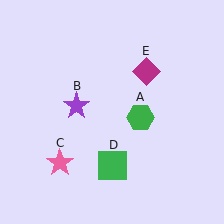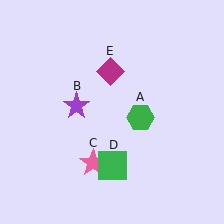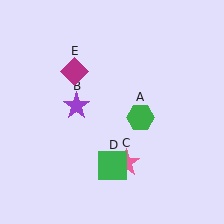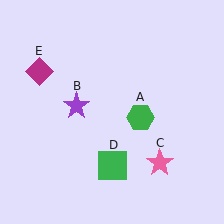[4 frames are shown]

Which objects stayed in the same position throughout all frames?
Green hexagon (object A) and purple star (object B) and green square (object D) remained stationary.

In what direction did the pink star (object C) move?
The pink star (object C) moved right.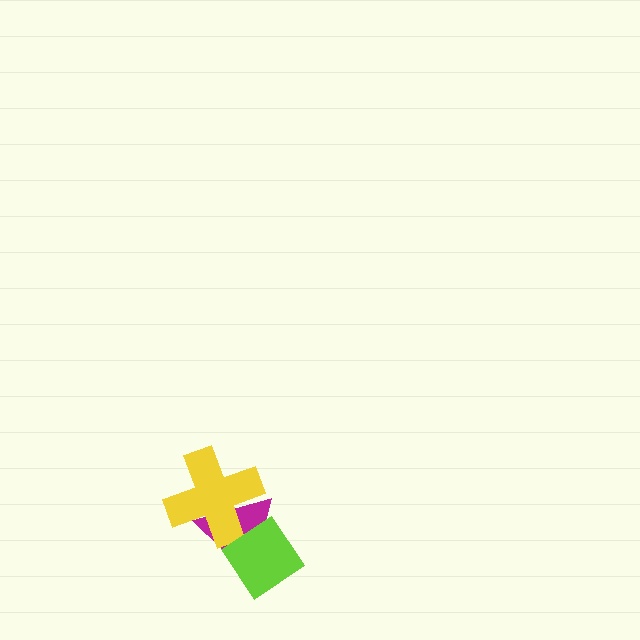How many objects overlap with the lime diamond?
2 objects overlap with the lime diamond.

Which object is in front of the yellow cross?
The lime diamond is in front of the yellow cross.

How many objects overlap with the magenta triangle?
2 objects overlap with the magenta triangle.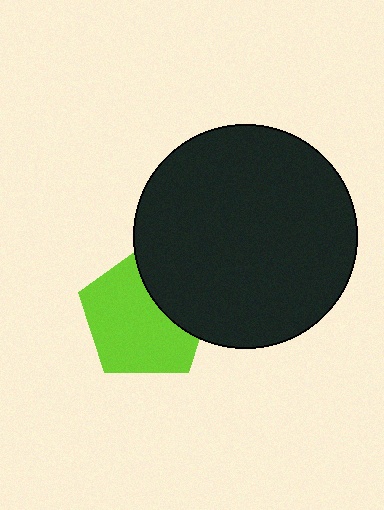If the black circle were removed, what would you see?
You would see the complete lime pentagon.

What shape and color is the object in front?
The object in front is a black circle.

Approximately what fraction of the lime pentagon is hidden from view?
Roughly 31% of the lime pentagon is hidden behind the black circle.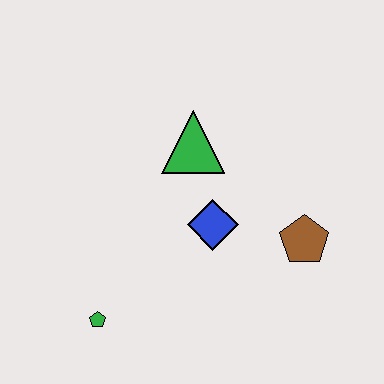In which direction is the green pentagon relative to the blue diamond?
The green pentagon is to the left of the blue diamond.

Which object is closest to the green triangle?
The blue diamond is closest to the green triangle.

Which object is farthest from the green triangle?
The green pentagon is farthest from the green triangle.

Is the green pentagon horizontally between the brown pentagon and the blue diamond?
No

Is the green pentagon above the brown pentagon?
No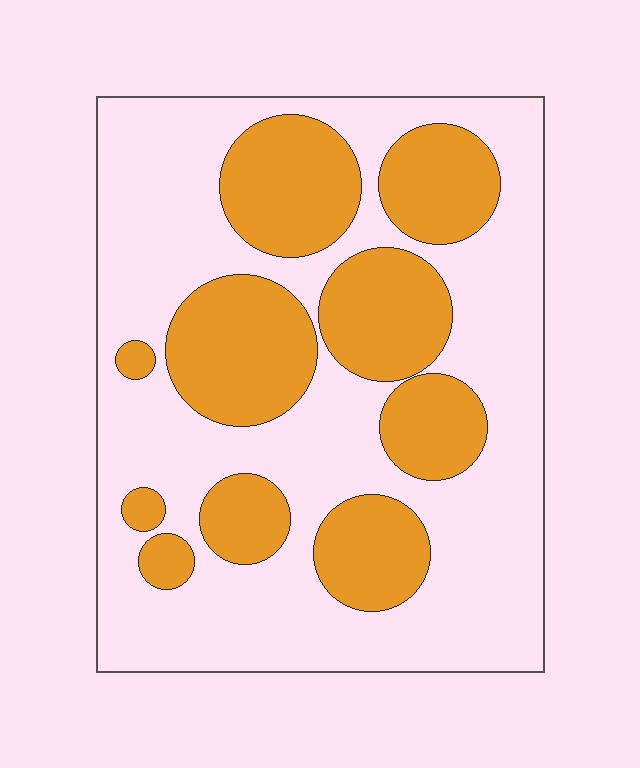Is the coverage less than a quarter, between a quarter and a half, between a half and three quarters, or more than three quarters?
Between a quarter and a half.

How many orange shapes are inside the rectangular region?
10.